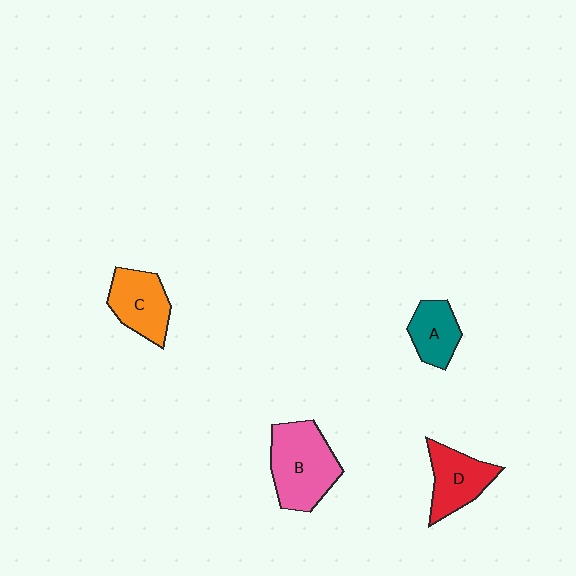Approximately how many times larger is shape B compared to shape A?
Approximately 1.9 times.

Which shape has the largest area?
Shape B (pink).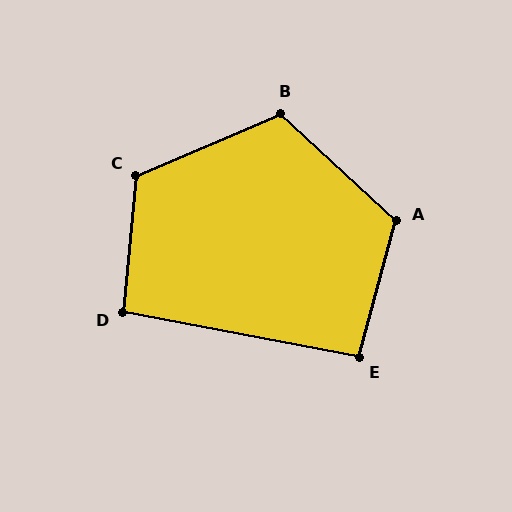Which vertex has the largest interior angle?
C, at approximately 119 degrees.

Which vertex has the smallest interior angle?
E, at approximately 94 degrees.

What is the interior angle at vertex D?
Approximately 96 degrees (obtuse).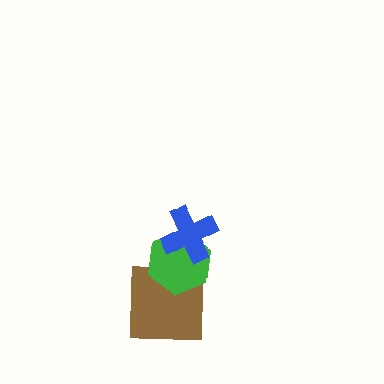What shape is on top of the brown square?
The green hexagon is on top of the brown square.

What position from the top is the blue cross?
The blue cross is 1st from the top.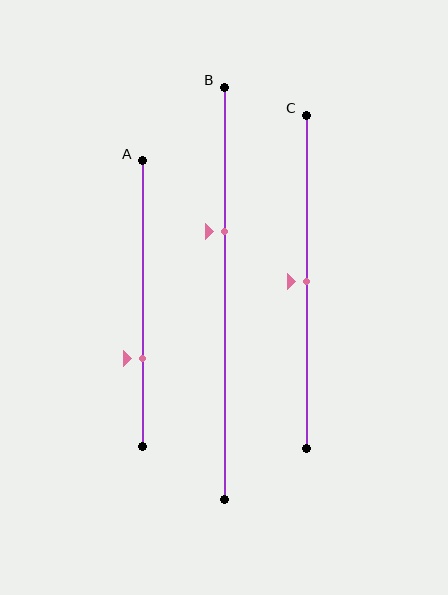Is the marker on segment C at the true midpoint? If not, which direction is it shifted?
Yes, the marker on segment C is at the true midpoint.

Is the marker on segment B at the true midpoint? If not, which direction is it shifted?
No, the marker on segment B is shifted upward by about 15% of the segment length.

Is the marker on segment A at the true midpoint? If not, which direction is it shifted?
No, the marker on segment A is shifted downward by about 19% of the segment length.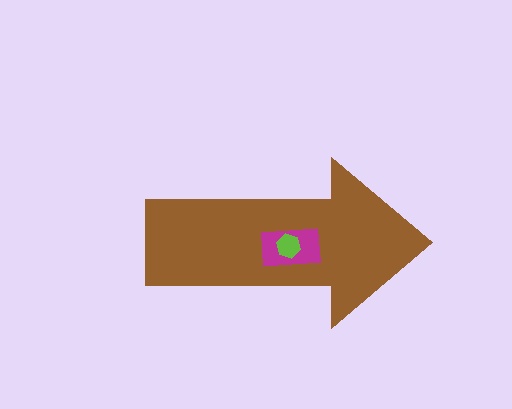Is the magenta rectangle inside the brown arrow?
Yes.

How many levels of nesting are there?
3.